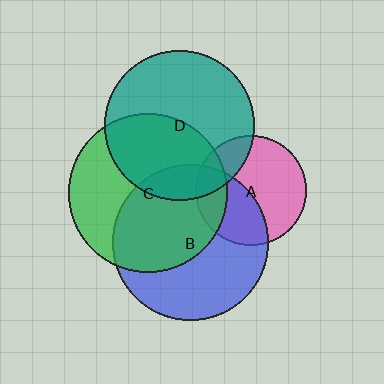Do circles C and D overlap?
Yes.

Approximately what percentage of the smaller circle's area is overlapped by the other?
Approximately 45%.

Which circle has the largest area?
Circle C (green).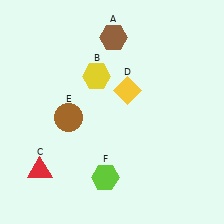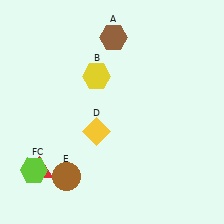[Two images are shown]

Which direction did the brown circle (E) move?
The brown circle (E) moved down.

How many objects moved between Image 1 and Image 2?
3 objects moved between the two images.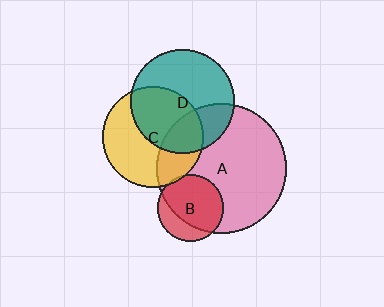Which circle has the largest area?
Circle A (pink).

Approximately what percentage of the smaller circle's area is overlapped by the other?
Approximately 45%.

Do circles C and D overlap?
Yes.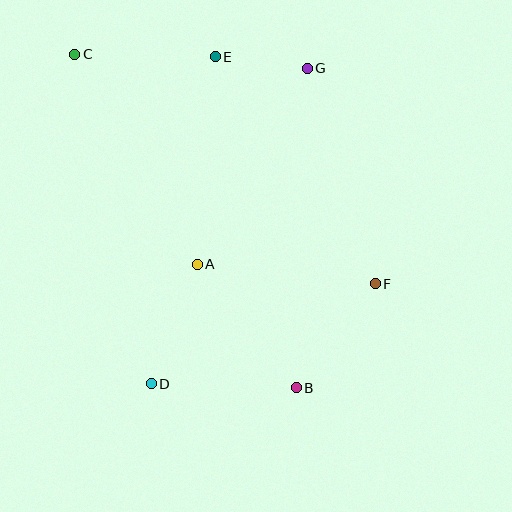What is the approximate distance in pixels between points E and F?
The distance between E and F is approximately 277 pixels.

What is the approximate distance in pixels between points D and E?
The distance between D and E is approximately 333 pixels.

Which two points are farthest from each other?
Points B and C are farthest from each other.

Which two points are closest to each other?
Points E and G are closest to each other.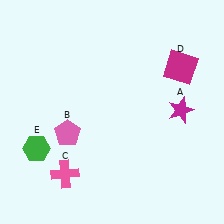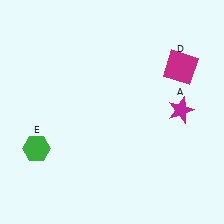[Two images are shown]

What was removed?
The pink pentagon (B), the pink cross (C) were removed in Image 2.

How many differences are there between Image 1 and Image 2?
There are 2 differences between the two images.